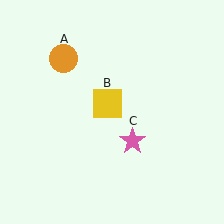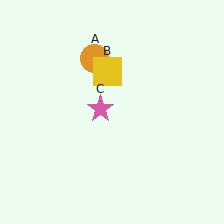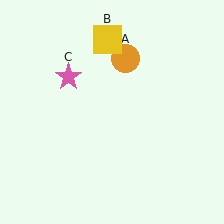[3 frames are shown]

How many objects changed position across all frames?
3 objects changed position: orange circle (object A), yellow square (object B), pink star (object C).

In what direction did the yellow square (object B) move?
The yellow square (object B) moved up.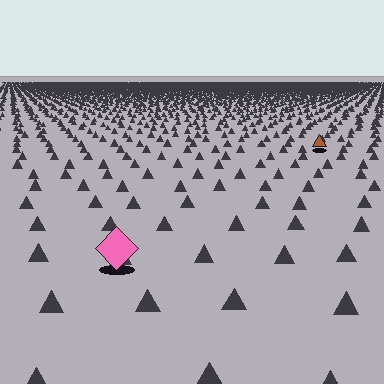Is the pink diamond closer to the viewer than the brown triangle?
Yes. The pink diamond is closer — you can tell from the texture gradient: the ground texture is coarser near it.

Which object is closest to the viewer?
The pink diamond is closest. The texture marks near it are larger and more spread out.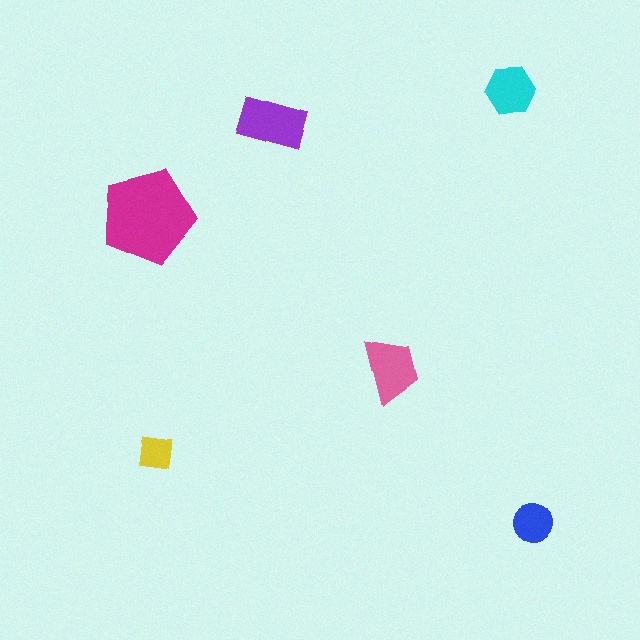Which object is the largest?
The magenta pentagon.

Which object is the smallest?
The yellow square.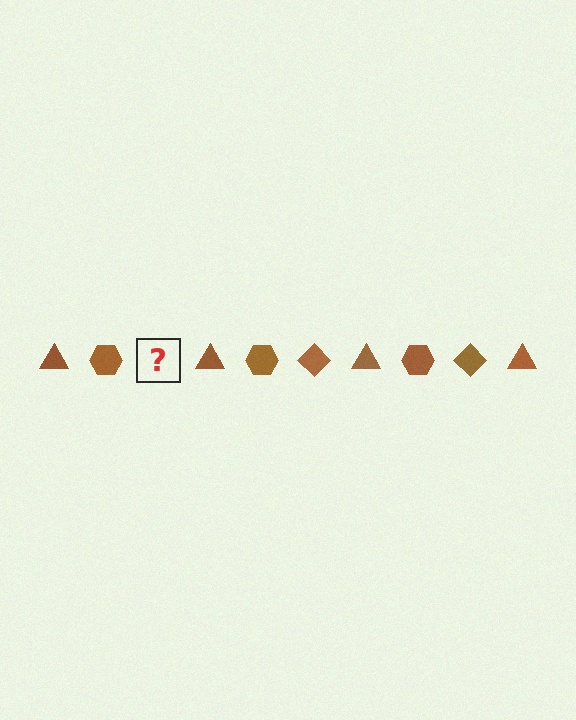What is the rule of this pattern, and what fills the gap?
The rule is that the pattern cycles through triangle, hexagon, diamond shapes in brown. The gap should be filled with a brown diamond.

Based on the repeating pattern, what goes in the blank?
The blank should be a brown diamond.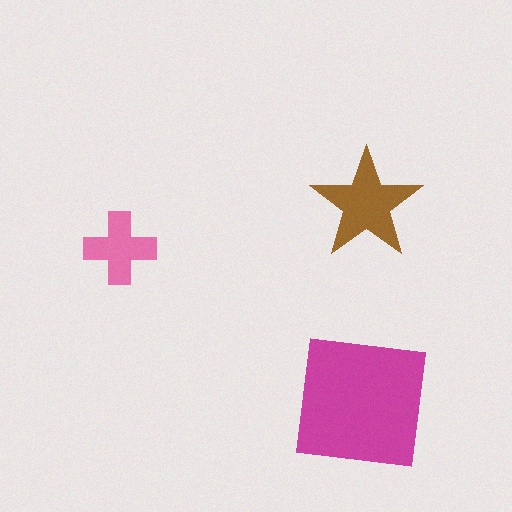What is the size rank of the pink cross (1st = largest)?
3rd.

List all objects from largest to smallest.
The magenta square, the brown star, the pink cross.